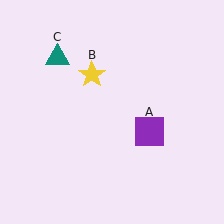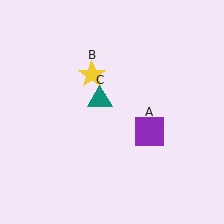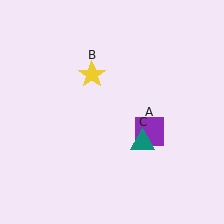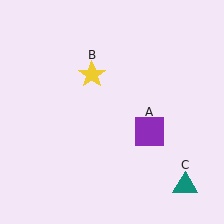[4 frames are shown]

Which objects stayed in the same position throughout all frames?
Purple square (object A) and yellow star (object B) remained stationary.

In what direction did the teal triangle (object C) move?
The teal triangle (object C) moved down and to the right.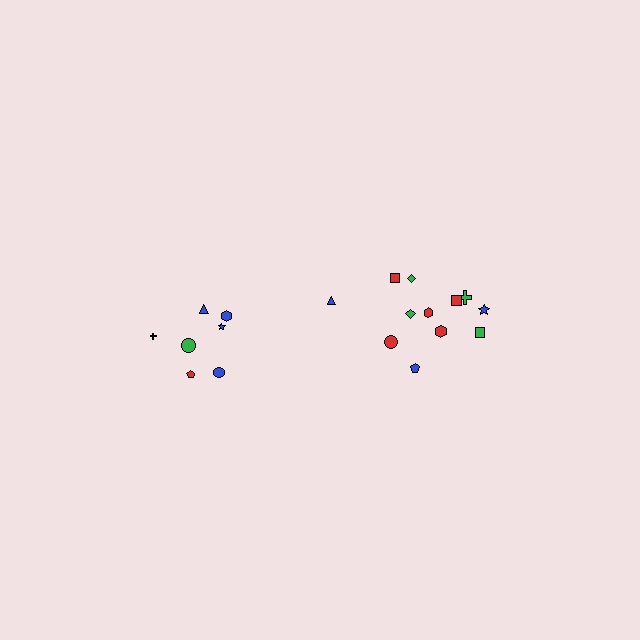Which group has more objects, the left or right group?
The right group.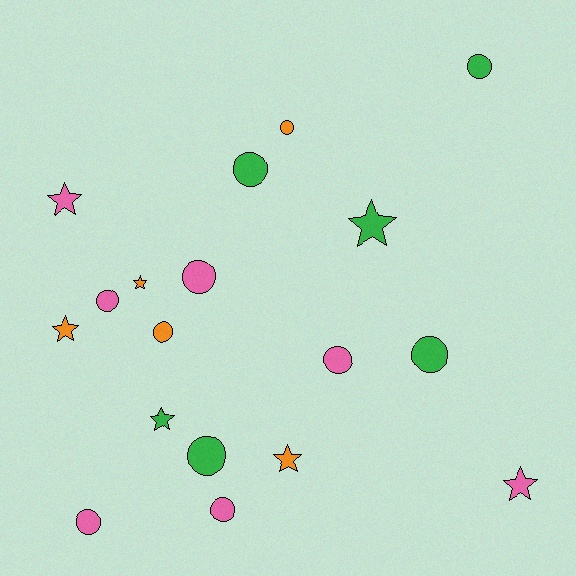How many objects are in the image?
There are 18 objects.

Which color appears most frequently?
Pink, with 7 objects.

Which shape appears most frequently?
Circle, with 11 objects.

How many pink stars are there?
There are 2 pink stars.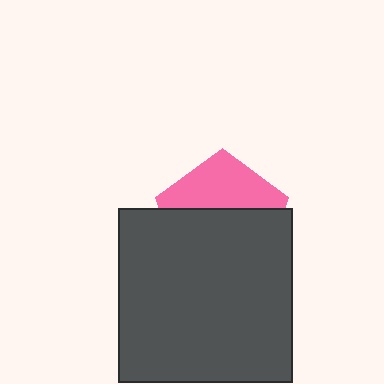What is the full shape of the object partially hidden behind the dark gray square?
The partially hidden object is a pink pentagon.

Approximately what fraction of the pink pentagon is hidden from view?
Roughly 61% of the pink pentagon is hidden behind the dark gray square.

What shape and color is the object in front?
The object in front is a dark gray square.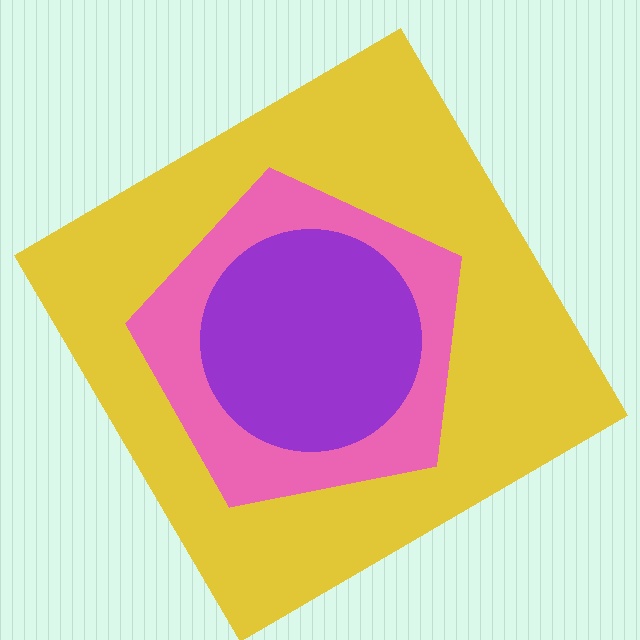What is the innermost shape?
The purple circle.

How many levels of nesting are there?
3.